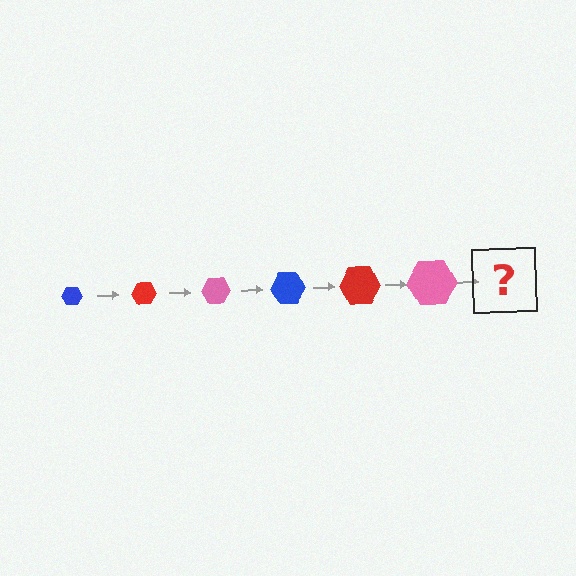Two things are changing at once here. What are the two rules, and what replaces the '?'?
The two rules are that the hexagon grows larger each step and the color cycles through blue, red, and pink. The '?' should be a blue hexagon, larger than the previous one.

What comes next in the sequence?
The next element should be a blue hexagon, larger than the previous one.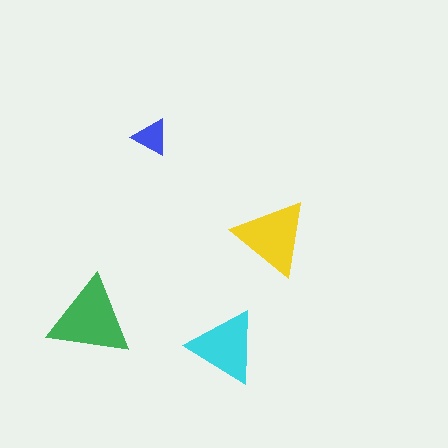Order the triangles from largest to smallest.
the green one, the yellow one, the cyan one, the blue one.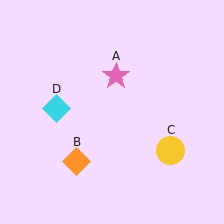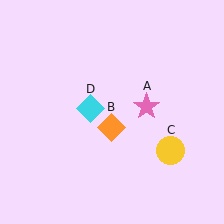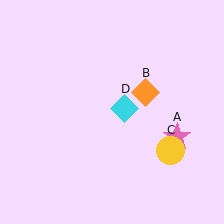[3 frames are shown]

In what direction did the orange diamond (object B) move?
The orange diamond (object B) moved up and to the right.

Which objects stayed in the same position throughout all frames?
Yellow circle (object C) remained stationary.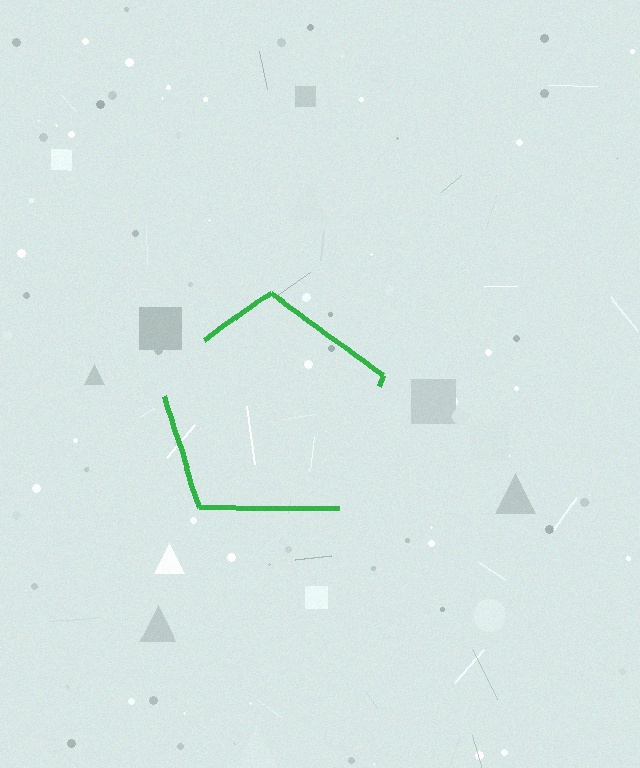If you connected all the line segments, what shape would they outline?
They would outline a pentagon.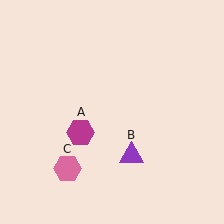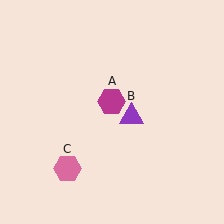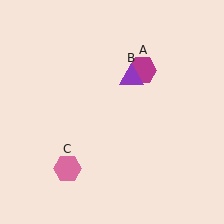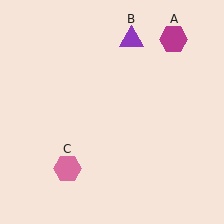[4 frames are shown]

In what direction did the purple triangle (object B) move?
The purple triangle (object B) moved up.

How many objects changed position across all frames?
2 objects changed position: magenta hexagon (object A), purple triangle (object B).